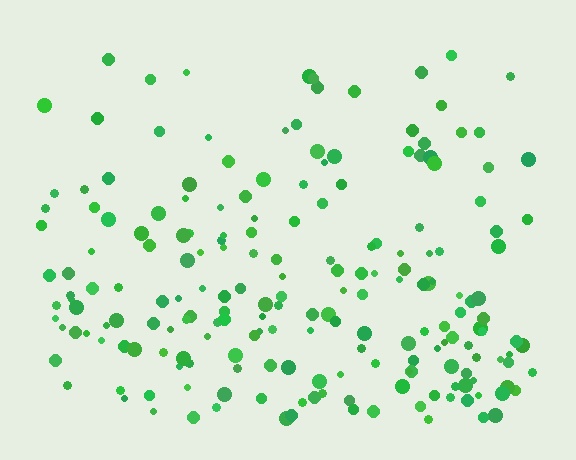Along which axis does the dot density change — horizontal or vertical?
Vertical.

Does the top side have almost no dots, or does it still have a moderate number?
Still a moderate number, just noticeably fewer than the bottom.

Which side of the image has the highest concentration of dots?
The bottom.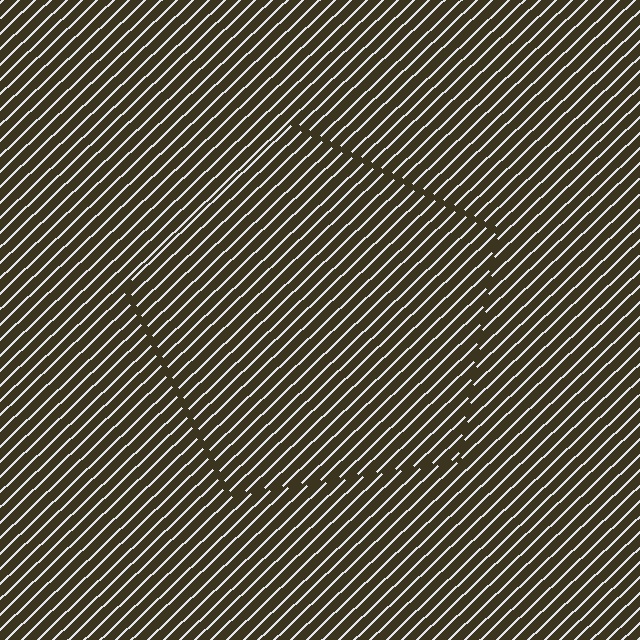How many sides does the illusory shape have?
5 sides — the line-ends trace a pentagon.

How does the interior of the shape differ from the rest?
The interior of the shape contains the same grating, shifted by half a period — the contour is defined by the phase discontinuity where line-ends from the inner and outer gratings abut.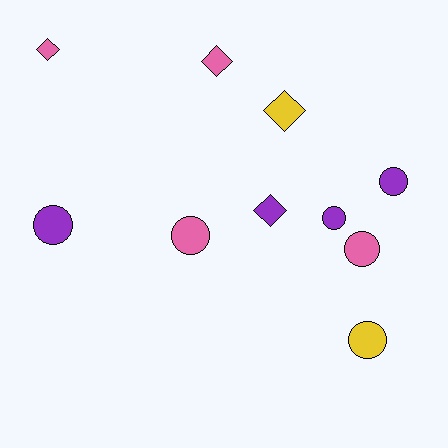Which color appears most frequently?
Pink, with 4 objects.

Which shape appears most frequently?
Circle, with 6 objects.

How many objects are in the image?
There are 10 objects.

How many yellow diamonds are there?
There is 1 yellow diamond.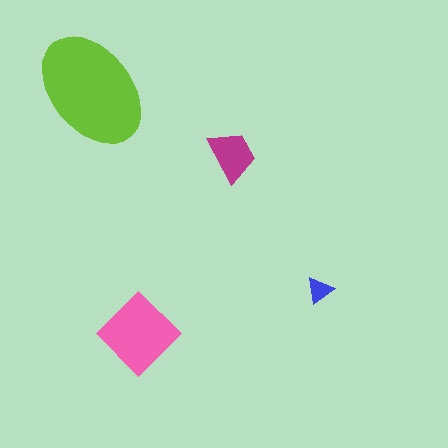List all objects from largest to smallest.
The lime ellipse, the pink diamond, the magenta trapezoid, the blue triangle.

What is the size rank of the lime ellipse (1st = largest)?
1st.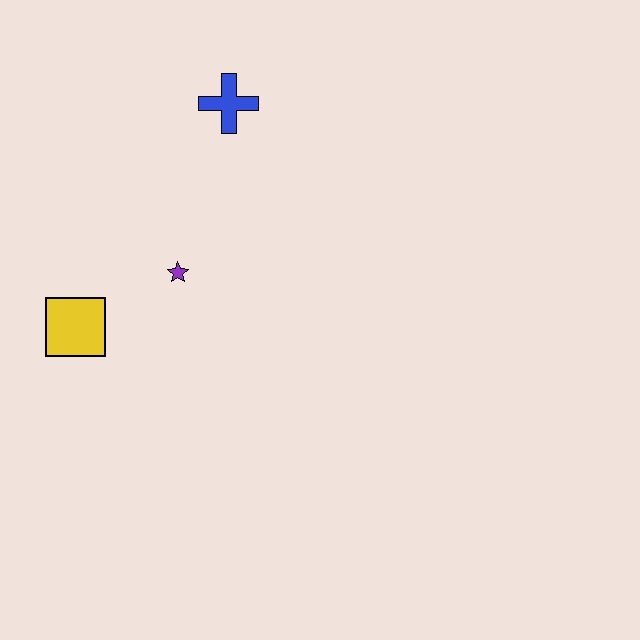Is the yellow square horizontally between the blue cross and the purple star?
No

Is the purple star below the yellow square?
No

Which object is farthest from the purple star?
The blue cross is farthest from the purple star.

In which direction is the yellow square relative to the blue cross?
The yellow square is below the blue cross.